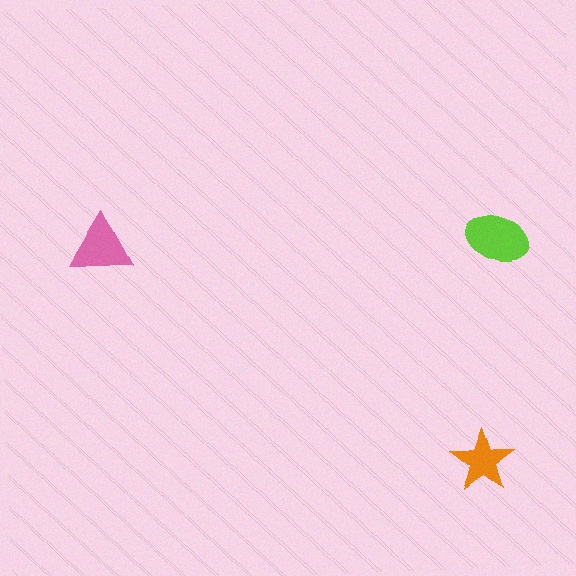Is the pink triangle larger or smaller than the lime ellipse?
Smaller.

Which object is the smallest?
The orange star.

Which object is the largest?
The lime ellipse.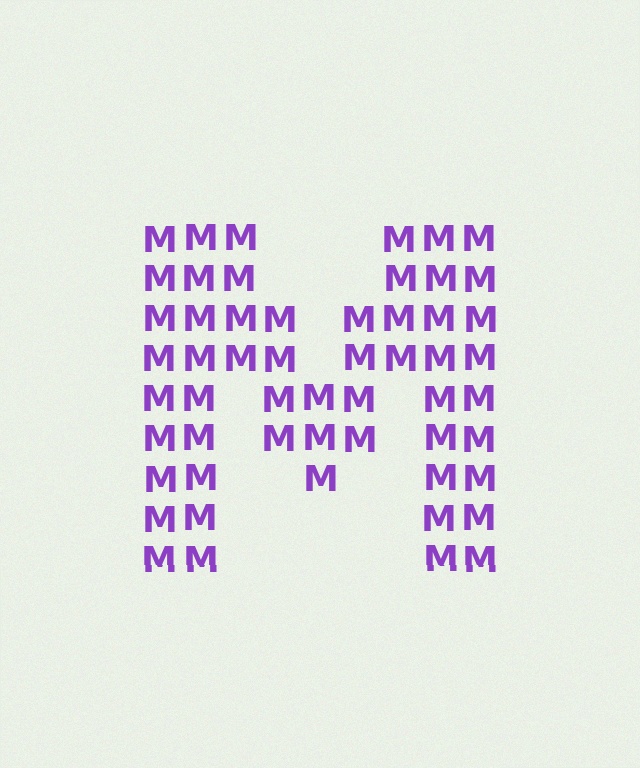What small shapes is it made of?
It is made of small letter M's.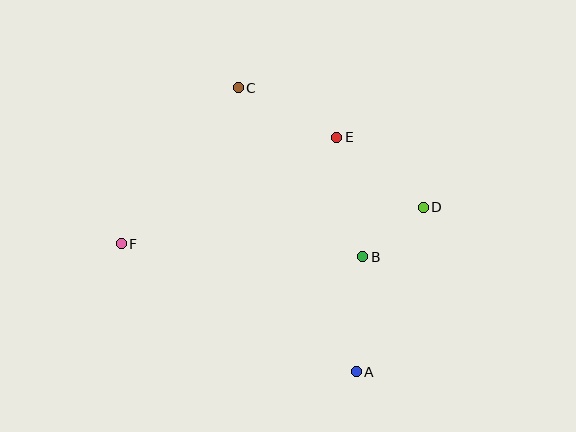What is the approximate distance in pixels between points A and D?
The distance between A and D is approximately 178 pixels.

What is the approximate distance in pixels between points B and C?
The distance between B and C is approximately 210 pixels.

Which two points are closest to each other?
Points B and D are closest to each other.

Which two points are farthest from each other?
Points A and C are farthest from each other.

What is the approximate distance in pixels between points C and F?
The distance between C and F is approximately 195 pixels.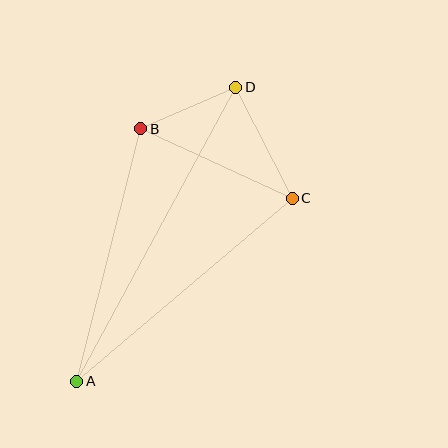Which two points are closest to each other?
Points B and D are closest to each other.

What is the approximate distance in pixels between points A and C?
The distance between A and C is approximately 282 pixels.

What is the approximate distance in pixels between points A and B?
The distance between A and B is approximately 260 pixels.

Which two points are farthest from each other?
Points A and D are farthest from each other.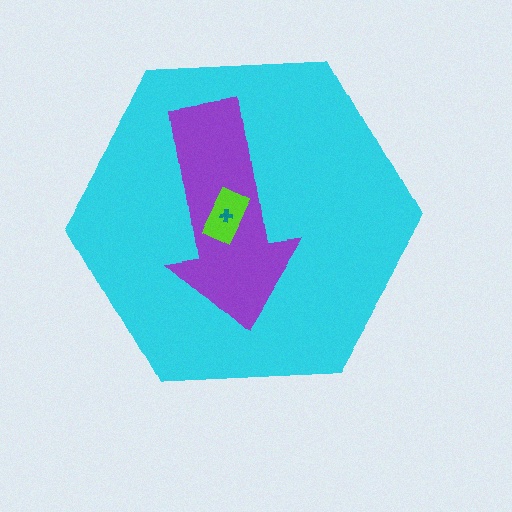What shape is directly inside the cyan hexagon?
The purple arrow.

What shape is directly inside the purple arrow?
The lime rectangle.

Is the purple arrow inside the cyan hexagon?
Yes.